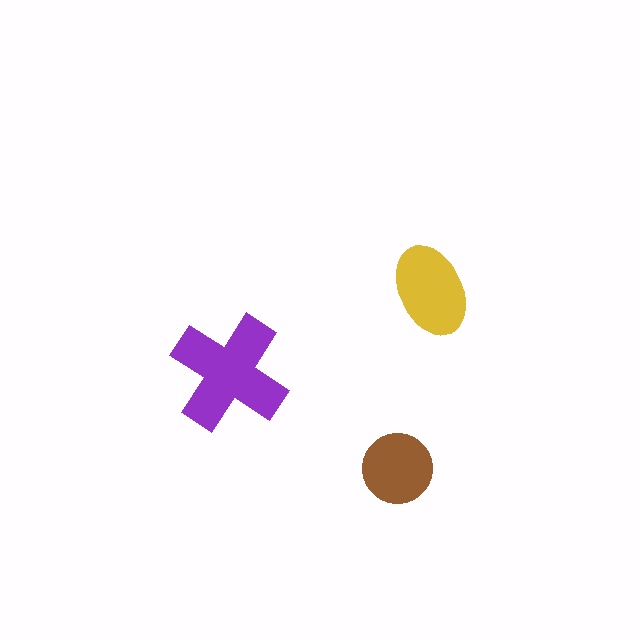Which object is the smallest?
The brown circle.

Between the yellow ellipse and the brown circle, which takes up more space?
The yellow ellipse.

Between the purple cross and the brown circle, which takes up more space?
The purple cross.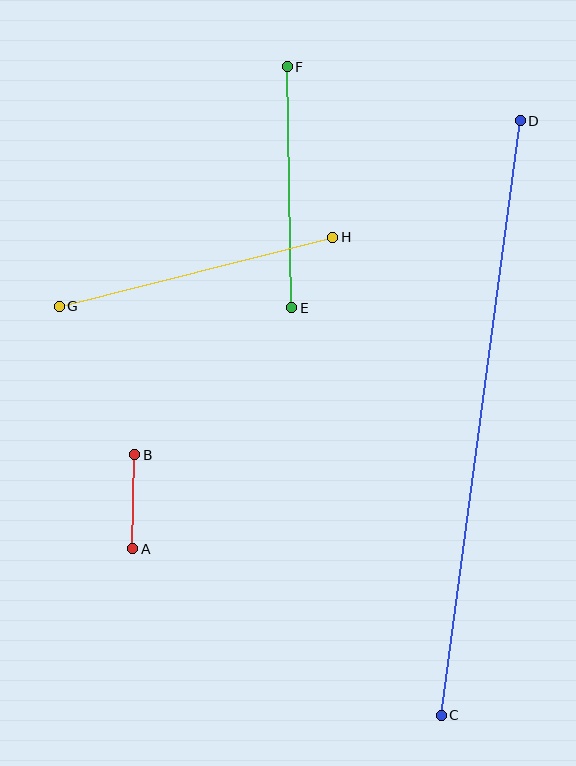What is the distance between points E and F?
The distance is approximately 241 pixels.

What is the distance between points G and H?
The distance is approximately 282 pixels.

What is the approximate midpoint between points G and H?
The midpoint is at approximately (196, 272) pixels.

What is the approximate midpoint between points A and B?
The midpoint is at approximately (134, 502) pixels.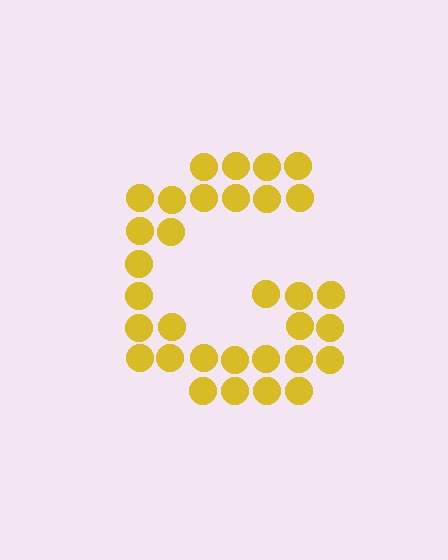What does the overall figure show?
The overall figure shows the letter G.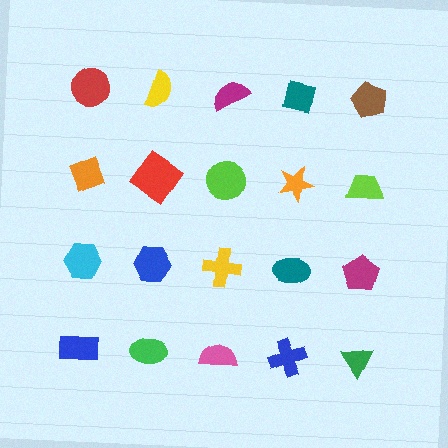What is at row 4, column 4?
A blue cross.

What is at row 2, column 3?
A lime circle.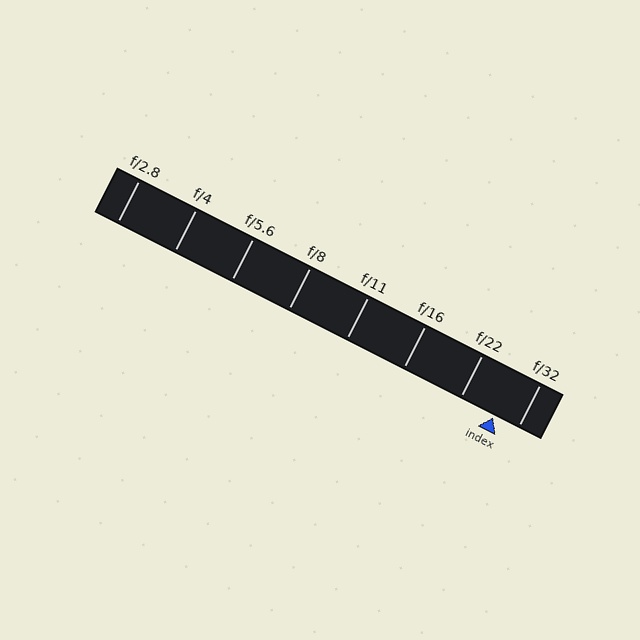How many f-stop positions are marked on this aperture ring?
There are 8 f-stop positions marked.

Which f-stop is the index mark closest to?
The index mark is closest to f/32.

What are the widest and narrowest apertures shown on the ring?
The widest aperture shown is f/2.8 and the narrowest is f/32.